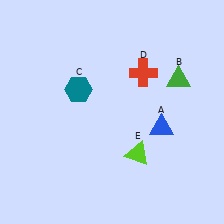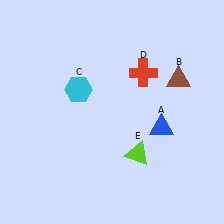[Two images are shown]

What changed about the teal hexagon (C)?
In Image 1, C is teal. In Image 2, it changed to cyan.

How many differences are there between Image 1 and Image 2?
There are 2 differences between the two images.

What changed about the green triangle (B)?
In Image 1, B is green. In Image 2, it changed to brown.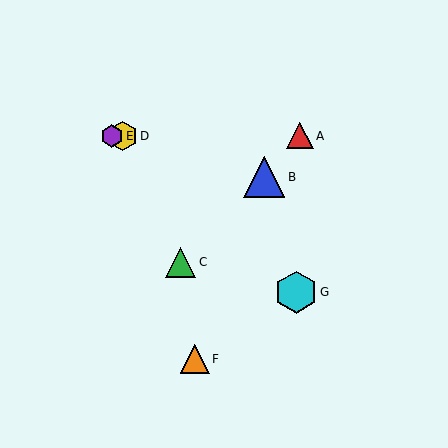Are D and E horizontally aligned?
Yes, both are at y≈136.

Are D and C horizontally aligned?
No, D is at y≈136 and C is at y≈262.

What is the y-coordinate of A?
Object A is at y≈136.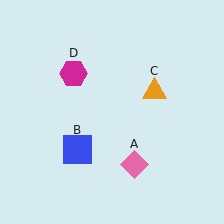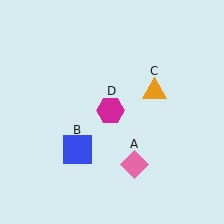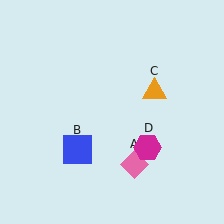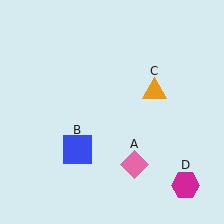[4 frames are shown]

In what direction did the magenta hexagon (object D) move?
The magenta hexagon (object D) moved down and to the right.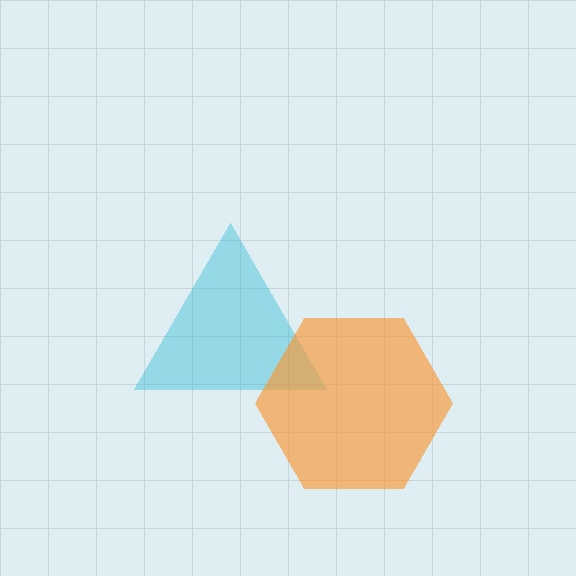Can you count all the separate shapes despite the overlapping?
Yes, there are 2 separate shapes.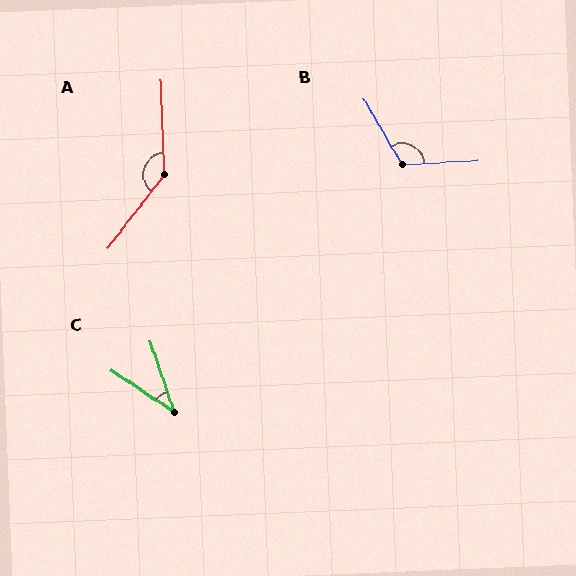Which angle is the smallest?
C, at approximately 38 degrees.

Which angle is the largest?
A, at approximately 140 degrees.